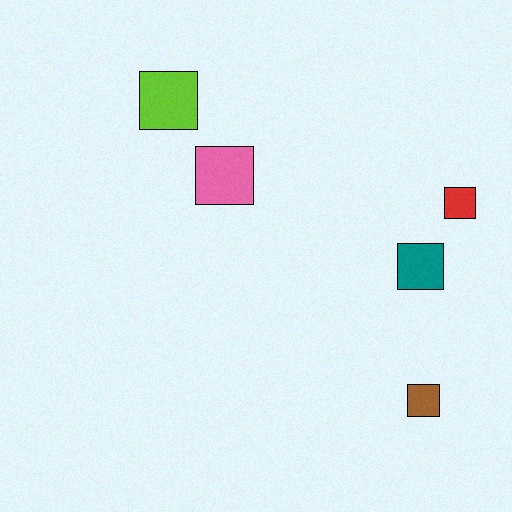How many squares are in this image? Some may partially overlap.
There are 5 squares.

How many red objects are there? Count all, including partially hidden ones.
There is 1 red object.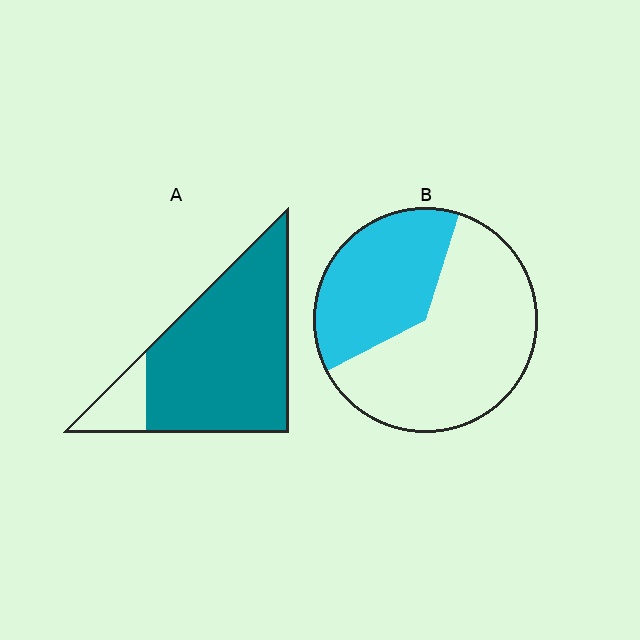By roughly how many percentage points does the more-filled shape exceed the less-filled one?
By roughly 50 percentage points (A over B).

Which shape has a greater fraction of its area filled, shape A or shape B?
Shape A.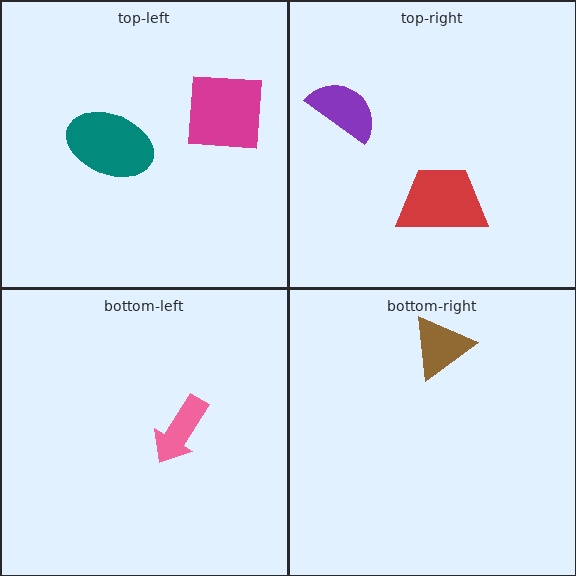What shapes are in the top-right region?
The purple semicircle, the red trapezoid.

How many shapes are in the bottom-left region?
1.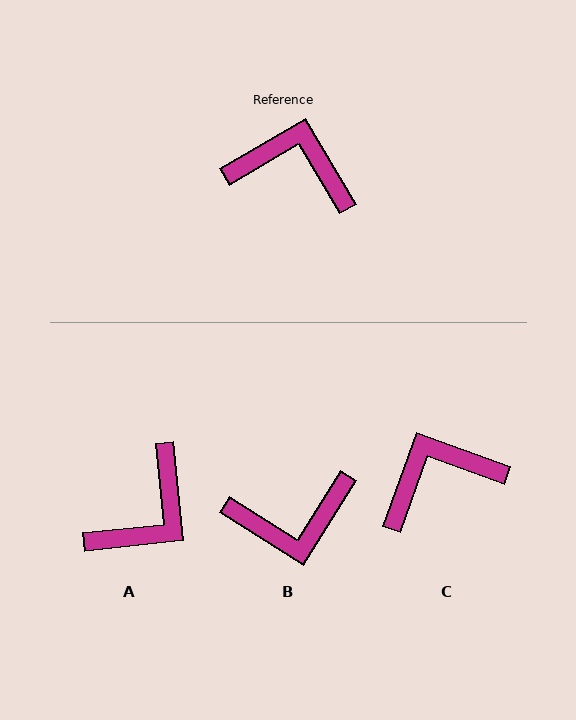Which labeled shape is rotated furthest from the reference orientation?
B, about 153 degrees away.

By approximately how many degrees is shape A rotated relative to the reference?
Approximately 115 degrees clockwise.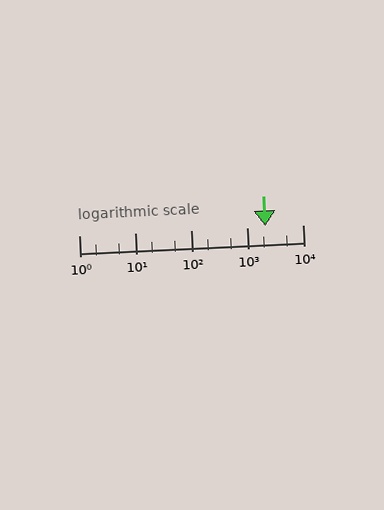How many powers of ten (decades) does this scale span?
The scale spans 4 decades, from 1 to 10000.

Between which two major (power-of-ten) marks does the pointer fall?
The pointer is between 1000 and 10000.